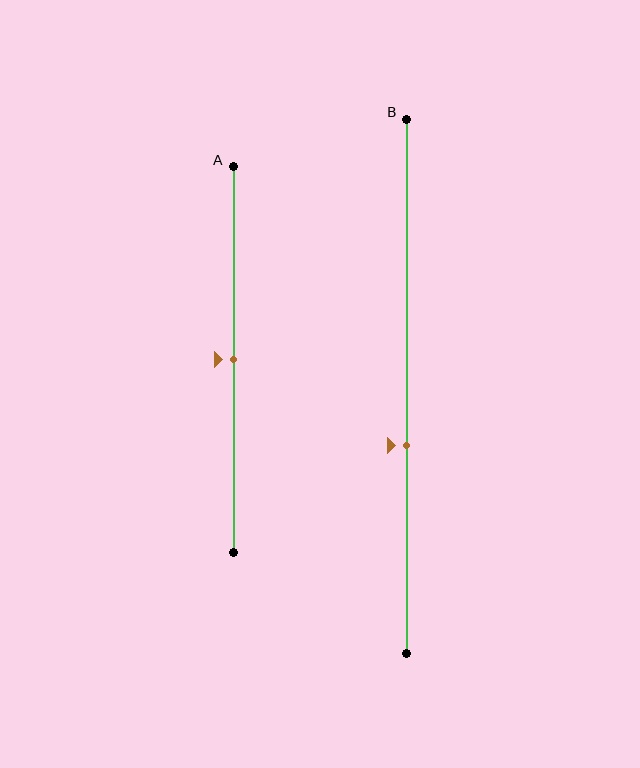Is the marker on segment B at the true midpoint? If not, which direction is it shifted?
No, the marker on segment B is shifted downward by about 11% of the segment length.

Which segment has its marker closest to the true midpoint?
Segment A has its marker closest to the true midpoint.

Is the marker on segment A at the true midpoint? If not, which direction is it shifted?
Yes, the marker on segment A is at the true midpoint.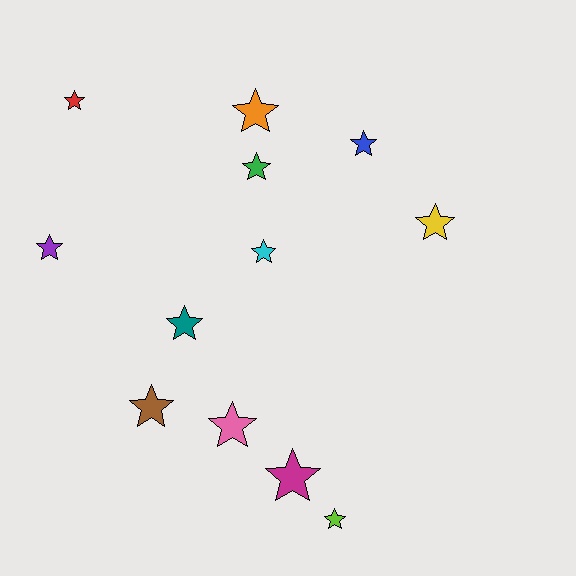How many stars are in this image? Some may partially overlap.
There are 12 stars.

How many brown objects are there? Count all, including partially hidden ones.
There is 1 brown object.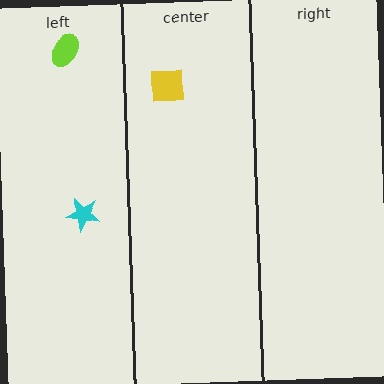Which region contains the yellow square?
The center region.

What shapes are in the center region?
The yellow square.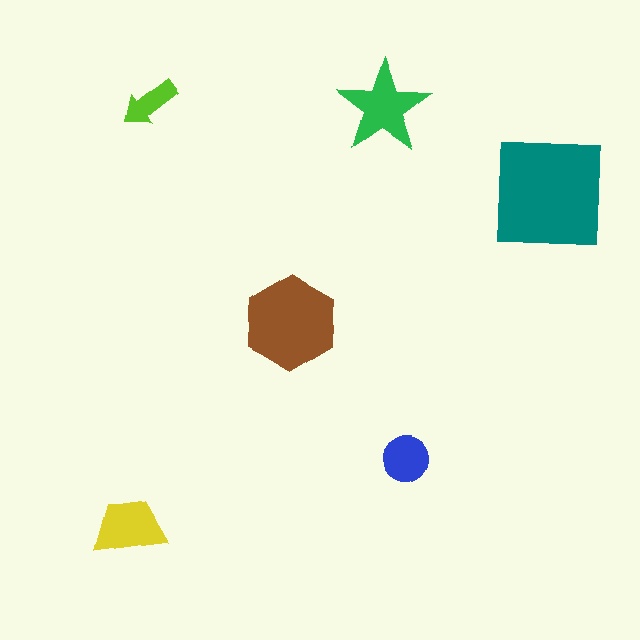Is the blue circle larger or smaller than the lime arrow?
Larger.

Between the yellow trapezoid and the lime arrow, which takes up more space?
The yellow trapezoid.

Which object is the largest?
The teal square.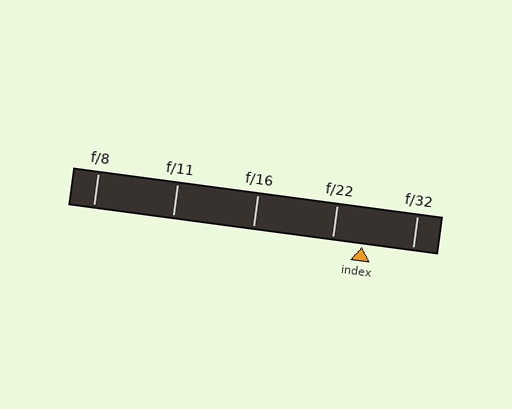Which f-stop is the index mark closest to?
The index mark is closest to f/22.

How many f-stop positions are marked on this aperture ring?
There are 5 f-stop positions marked.